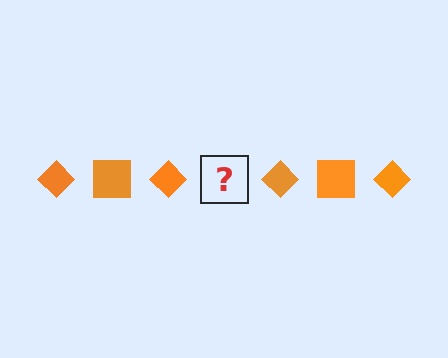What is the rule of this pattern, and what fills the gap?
The rule is that the pattern cycles through diamond, square shapes in orange. The gap should be filled with an orange square.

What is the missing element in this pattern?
The missing element is an orange square.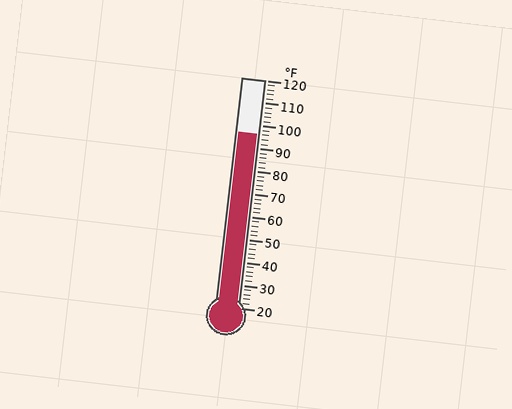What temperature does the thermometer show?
The thermometer shows approximately 96°F.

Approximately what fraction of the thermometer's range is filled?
The thermometer is filled to approximately 75% of its range.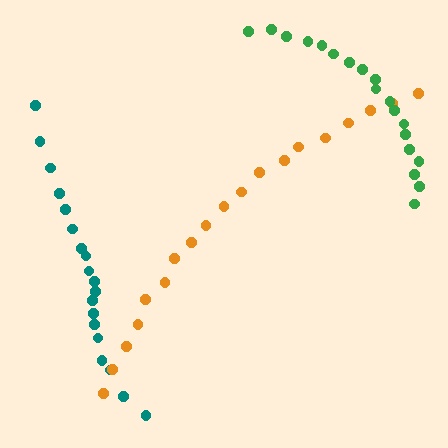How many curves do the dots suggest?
There are 3 distinct paths.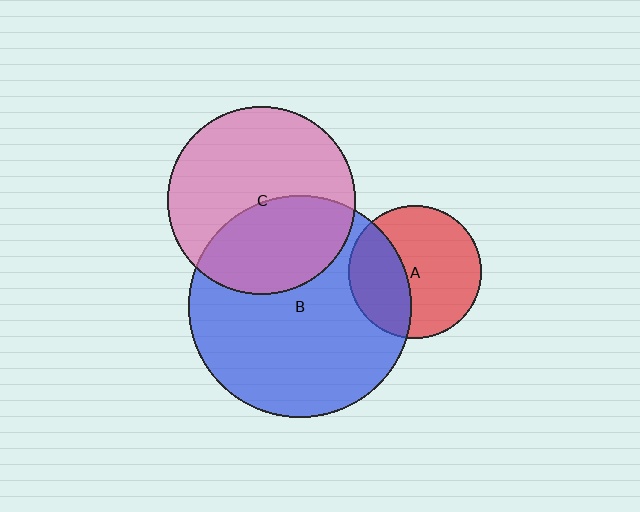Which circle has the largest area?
Circle B (blue).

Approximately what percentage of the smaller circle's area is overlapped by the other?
Approximately 35%.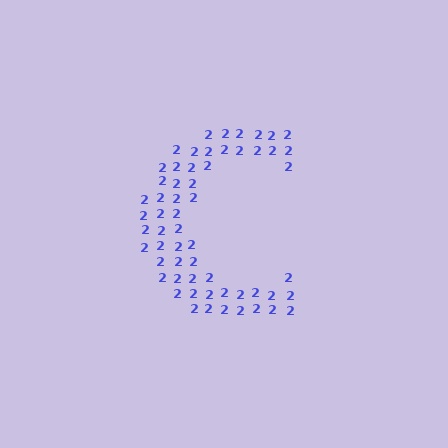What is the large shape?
The large shape is the letter C.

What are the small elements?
The small elements are digit 2's.